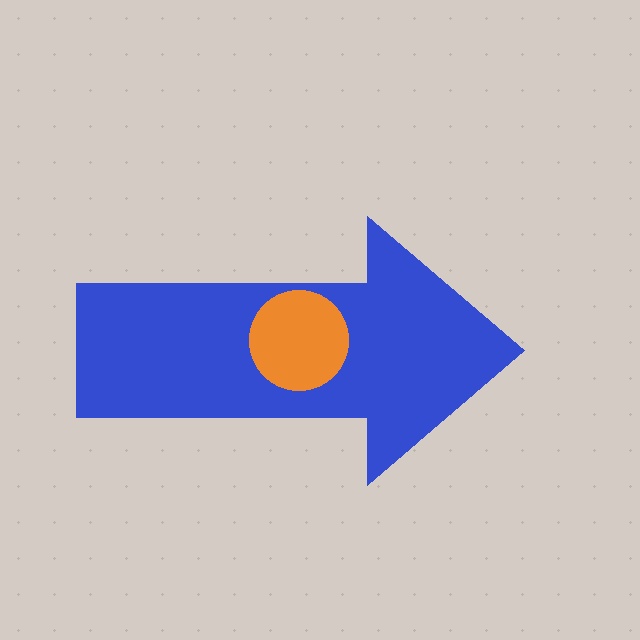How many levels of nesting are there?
2.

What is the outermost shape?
The blue arrow.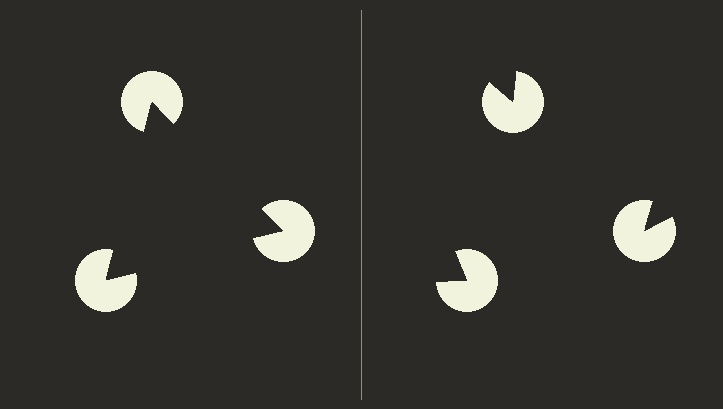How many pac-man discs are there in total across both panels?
6 — 3 on each side.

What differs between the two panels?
The pac-man discs are positioned identically on both sides; only the wedge orientations differ. On the left they align to a triangle; on the right they are misaligned.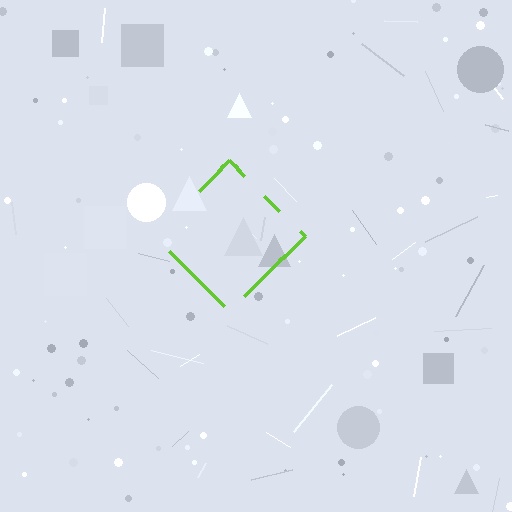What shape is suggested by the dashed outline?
The dashed outline suggests a diamond.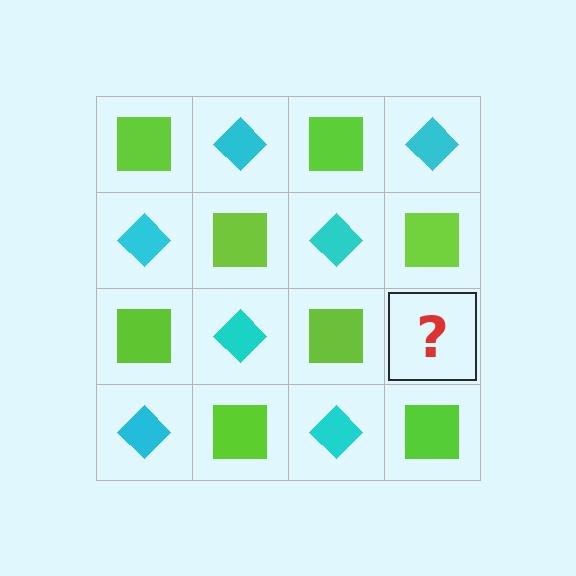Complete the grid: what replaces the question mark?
The question mark should be replaced with a cyan diamond.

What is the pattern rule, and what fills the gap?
The rule is that it alternates lime square and cyan diamond in a checkerboard pattern. The gap should be filled with a cyan diamond.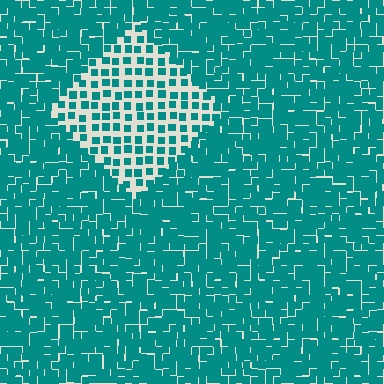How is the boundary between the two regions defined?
The boundary is defined by a change in element density (approximately 2.3x ratio). All elements are the same color, size, and shape.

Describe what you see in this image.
The image contains small teal elements arranged at two different densities. A diamond-shaped region is visible where the elements are less densely packed than the surrounding area.